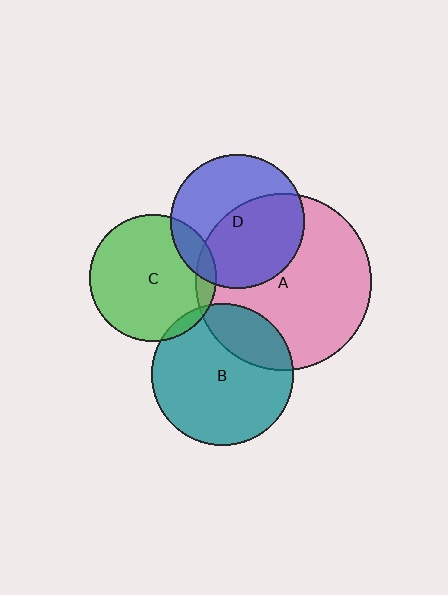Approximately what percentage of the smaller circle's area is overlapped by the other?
Approximately 15%.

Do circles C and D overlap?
Yes.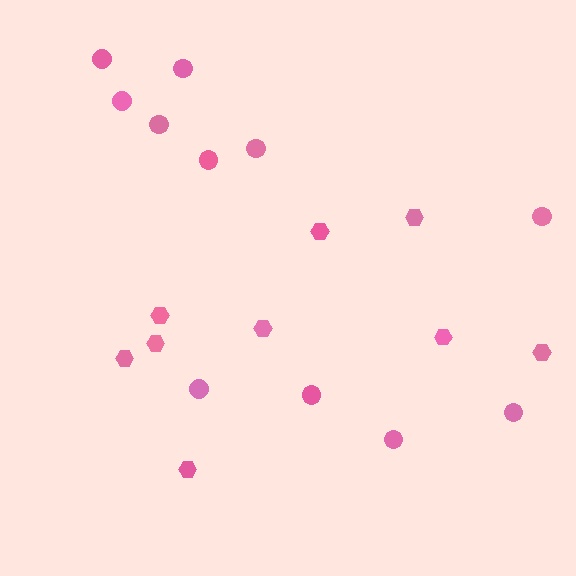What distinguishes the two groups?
There are 2 groups: one group of circles (11) and one group of hexagons (9).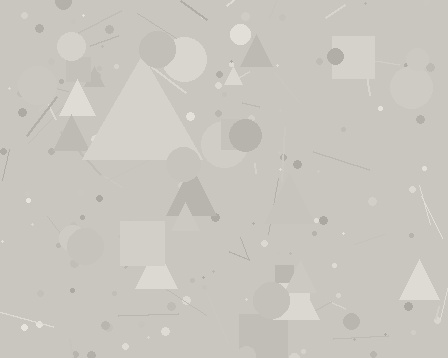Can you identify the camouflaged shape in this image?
The camouflaged shape is a triangle.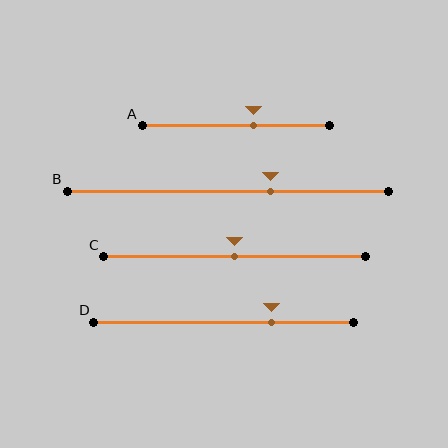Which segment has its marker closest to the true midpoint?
Segment C has its marker closest to the true midpoint.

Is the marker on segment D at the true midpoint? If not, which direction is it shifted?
No, the marker on segment D is shifted to the right by about 18% of the segment length.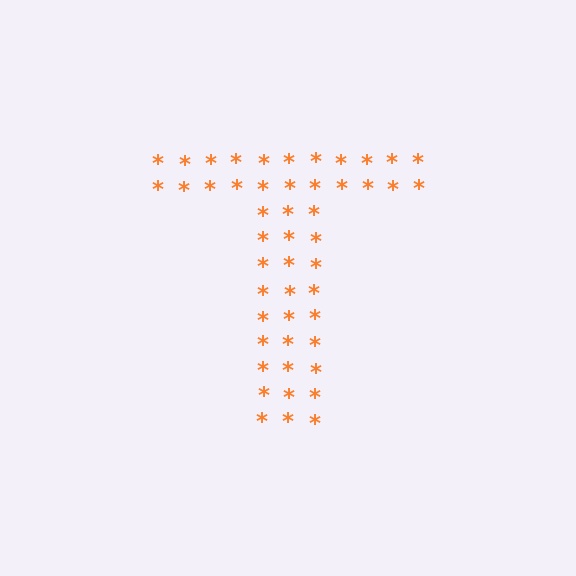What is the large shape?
The large shape is the letter T.